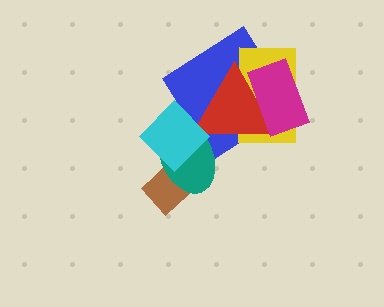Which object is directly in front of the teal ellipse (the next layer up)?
The red triangle is directly in front of the teal ellipse.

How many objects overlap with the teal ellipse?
4 objects overlap with the teal ellipse.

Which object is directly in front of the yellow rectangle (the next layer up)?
The red triangle is directly in front of the yellow rectangle.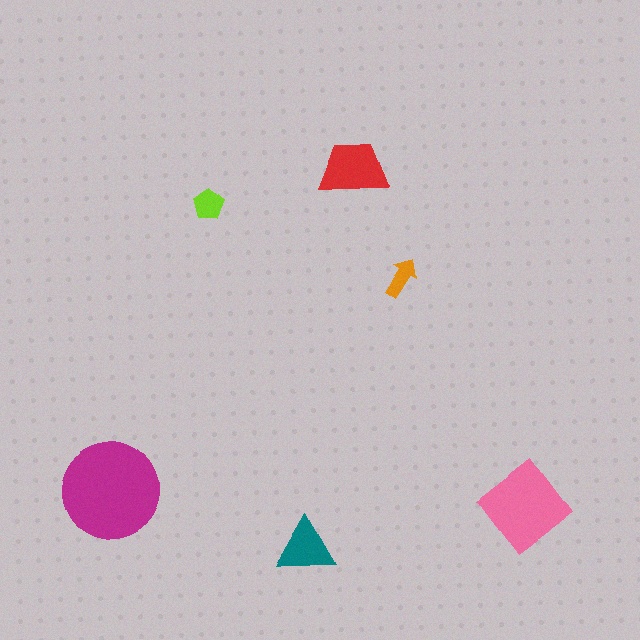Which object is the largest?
The magenta circle.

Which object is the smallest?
The orange arrow.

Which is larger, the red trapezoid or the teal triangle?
The red trapezoid.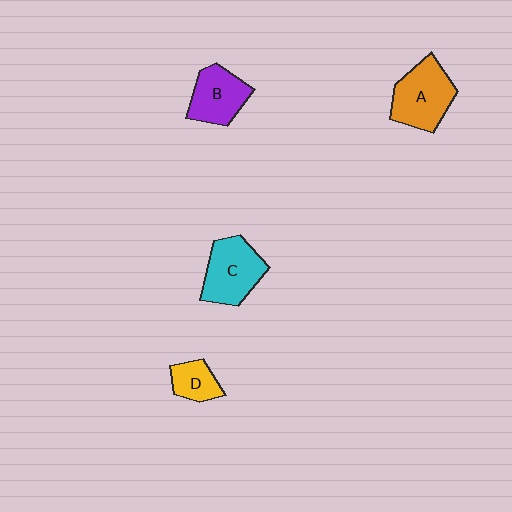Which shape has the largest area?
Shape A (orange).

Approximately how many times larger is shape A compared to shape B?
Approximately 1.2 times.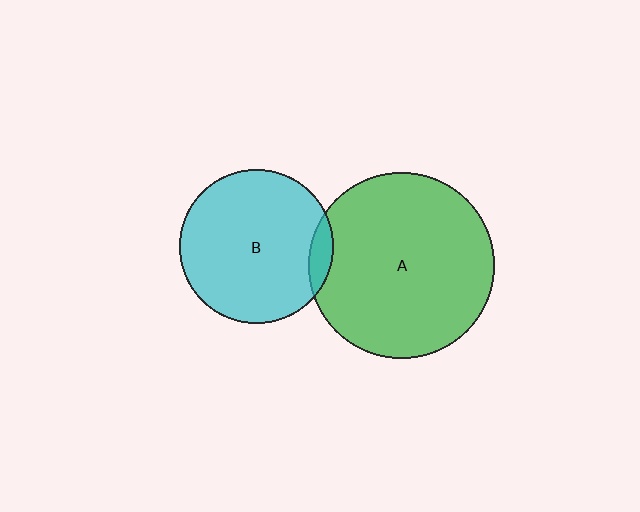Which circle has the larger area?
Circle A (green).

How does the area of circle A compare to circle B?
Approximately 1.5 times.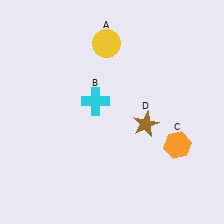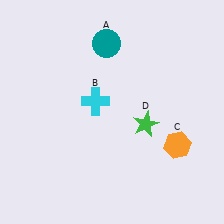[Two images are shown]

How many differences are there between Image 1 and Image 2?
There are 2 differences between the two images.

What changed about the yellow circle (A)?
In Image 1, A is yellow. In Image 2, it changed to teal.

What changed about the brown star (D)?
In Image 1, D is brown. In Image 2, it changed to green.